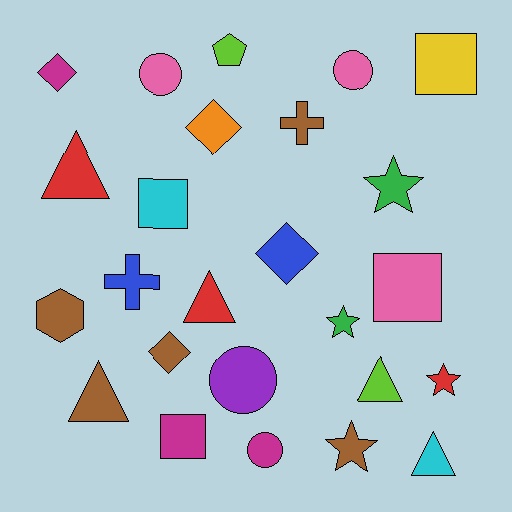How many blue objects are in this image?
There are 2 blue objects.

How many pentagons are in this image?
There is 1 pentagon.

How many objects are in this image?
There are 25 objects.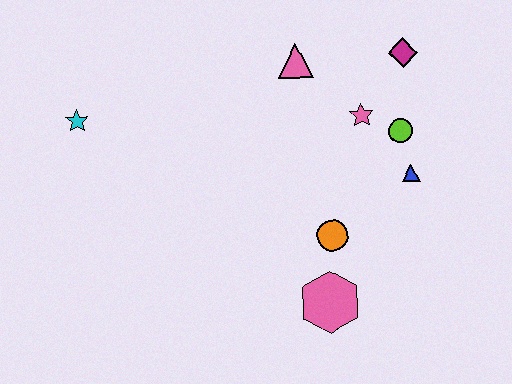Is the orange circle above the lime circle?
No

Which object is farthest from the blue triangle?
The cyan star is farthest from the blue triangle.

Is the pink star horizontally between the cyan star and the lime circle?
Yes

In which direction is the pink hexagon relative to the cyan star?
The pink hexagon is to the right of the cyan star.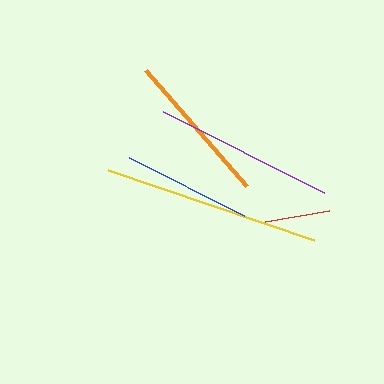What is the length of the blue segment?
The blue segment is approximately 129 pixels long.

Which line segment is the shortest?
The red line is the shortest at approximately 65 pixels.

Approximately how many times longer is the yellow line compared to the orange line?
The yellow line is approximately 1.4 times the length of the orange line.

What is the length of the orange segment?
The orange segment is approximately 154 pixels long.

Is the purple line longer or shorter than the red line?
The purple line is longer than the red line.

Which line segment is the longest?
The yellow line is the longest at approximately 218 pixels.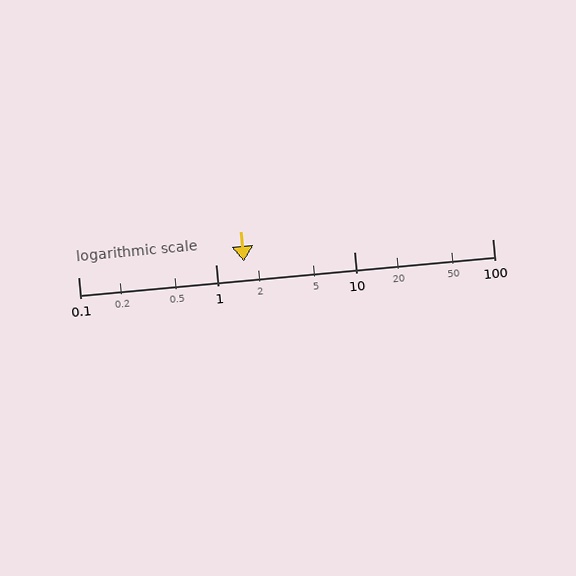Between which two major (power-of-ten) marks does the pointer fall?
The pointer is between 1 and 10.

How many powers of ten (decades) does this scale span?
The scale spans 3 decades, from 0.1 to 100.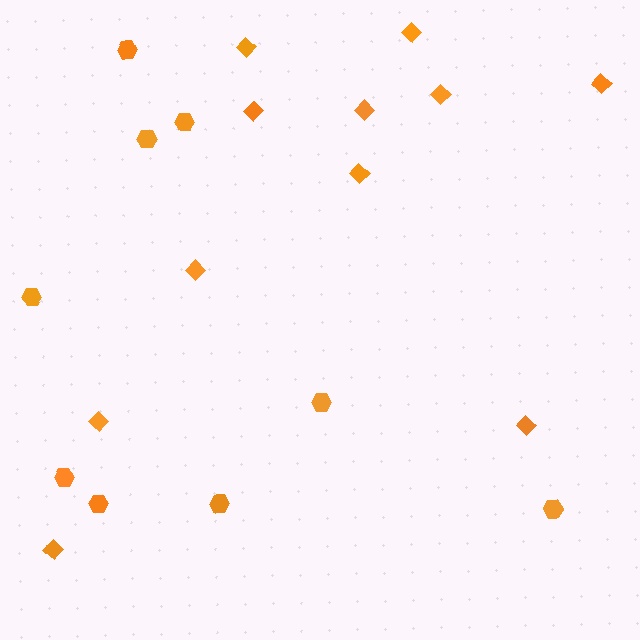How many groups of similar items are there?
There are 2 groups: one group of hexagons (9) and one group of diamonds (11).